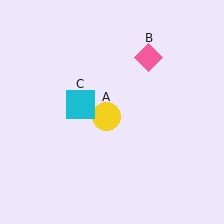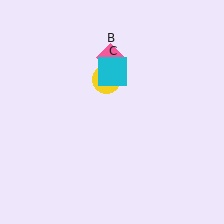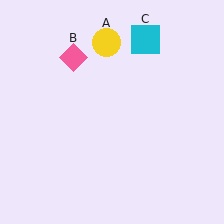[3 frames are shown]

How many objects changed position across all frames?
3 objects changed position: yellow circle (object A), pink diamond (object B), cyan square (object C).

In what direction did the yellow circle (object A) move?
The yellow circle (object A) moved up.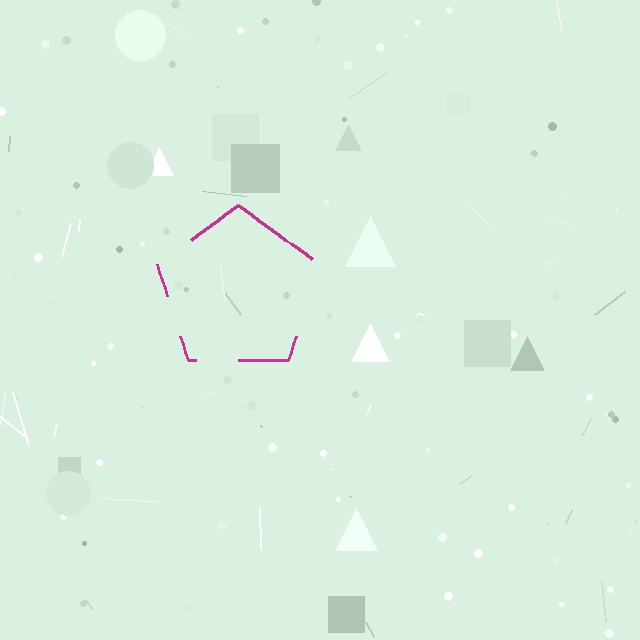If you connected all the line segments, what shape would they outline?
They would outline a pentagon.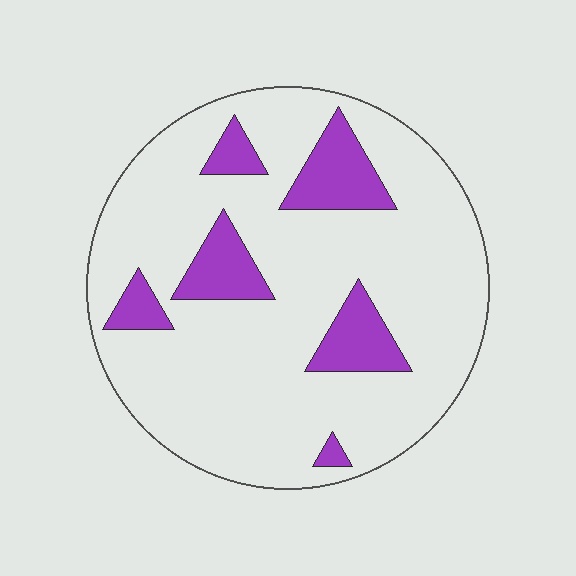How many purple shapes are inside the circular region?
6.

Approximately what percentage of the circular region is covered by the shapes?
Approximately 15%.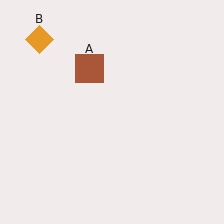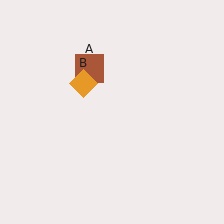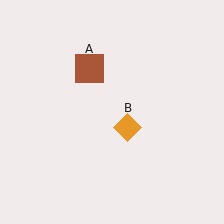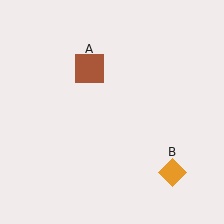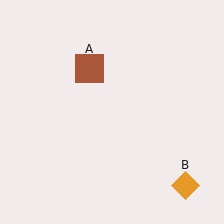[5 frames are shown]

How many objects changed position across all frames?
1 object changed position: orange diamond (object B).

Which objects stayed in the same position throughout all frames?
Brown square (object A) remained stationary.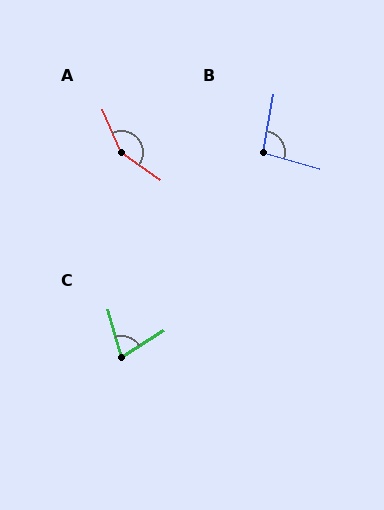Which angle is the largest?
A, at approximately 149 degrees.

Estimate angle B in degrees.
Approximately 95 degrees.